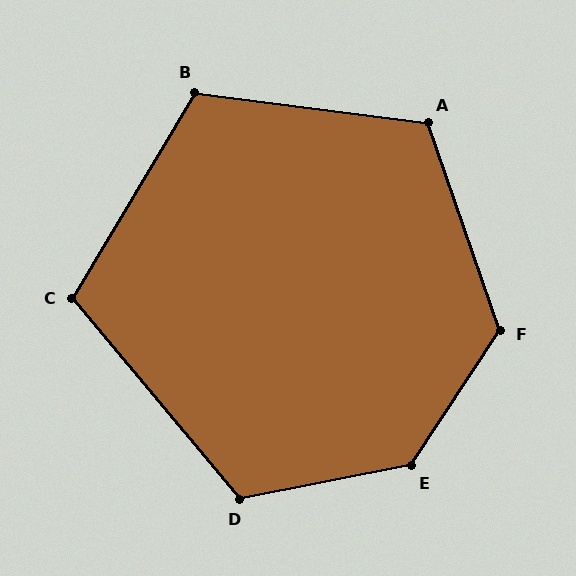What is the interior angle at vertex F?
Approximately 128 degrees (obtuse).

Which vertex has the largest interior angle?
E, at approximately 134 degrees.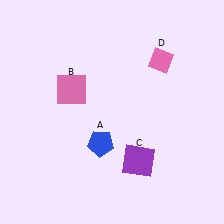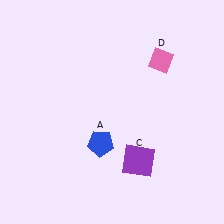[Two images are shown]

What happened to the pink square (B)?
The pink square (B) was removed in Image 2. It was in the top-left area of Image 1.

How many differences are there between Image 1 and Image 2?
There is 1 difference between the two images.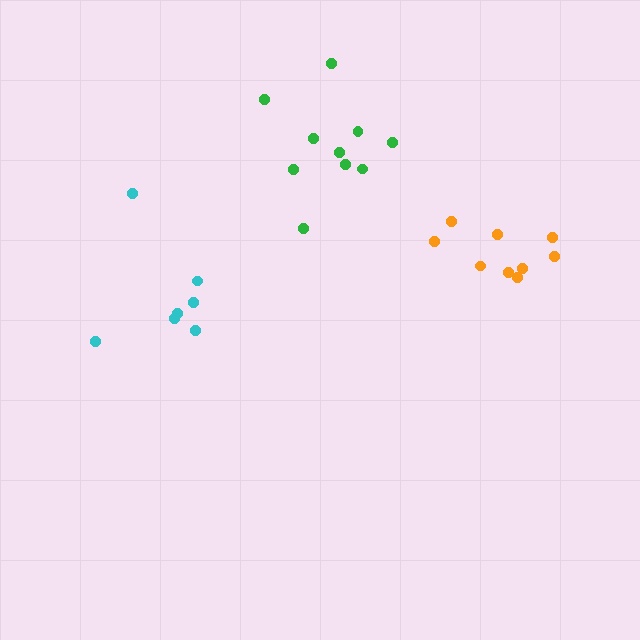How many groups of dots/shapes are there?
There are 3 groups.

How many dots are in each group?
Group 1: 7 dots, Group 2: 9 dots, Group 3: 10 dots (26 total).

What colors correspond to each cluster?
The clusters are colored: cyan, orange, green.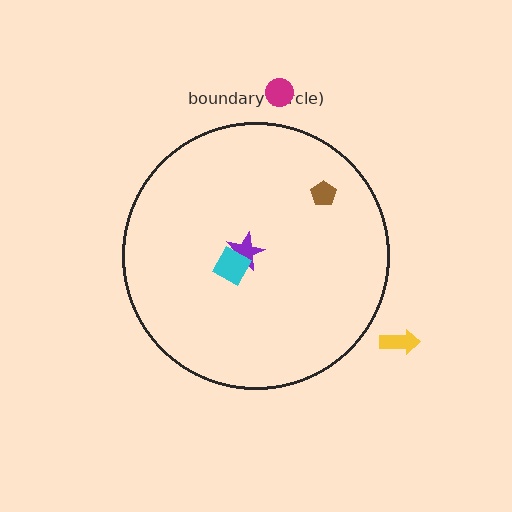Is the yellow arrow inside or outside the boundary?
Outside.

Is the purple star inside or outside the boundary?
Inside.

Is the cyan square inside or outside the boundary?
Inside.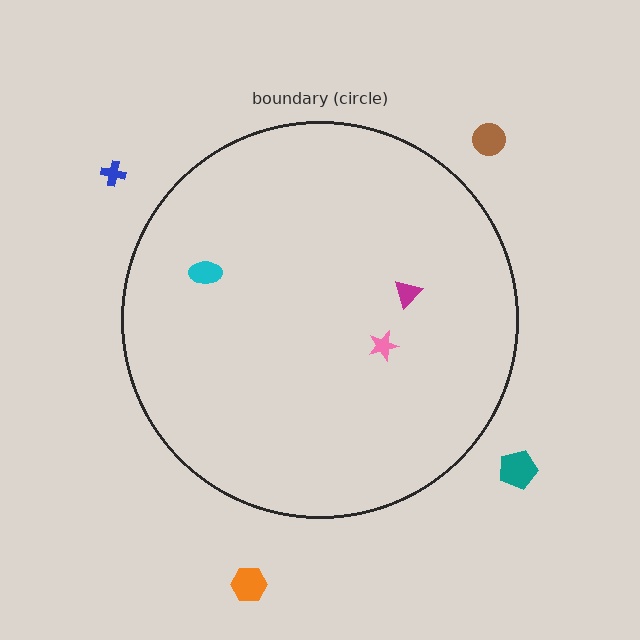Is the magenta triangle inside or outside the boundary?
Inside.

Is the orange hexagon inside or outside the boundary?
Outside.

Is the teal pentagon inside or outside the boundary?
Outside.